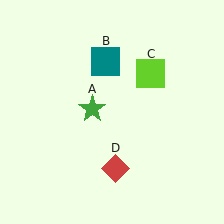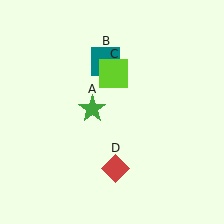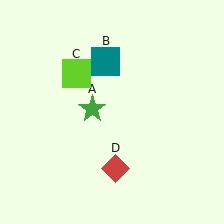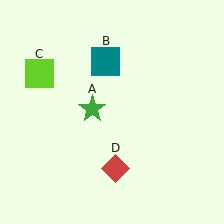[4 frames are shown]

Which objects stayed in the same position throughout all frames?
Green star (object A) and teal square (object B) and red diamond (object D) remained stationary.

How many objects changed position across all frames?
1 object changed position: lime square (object C).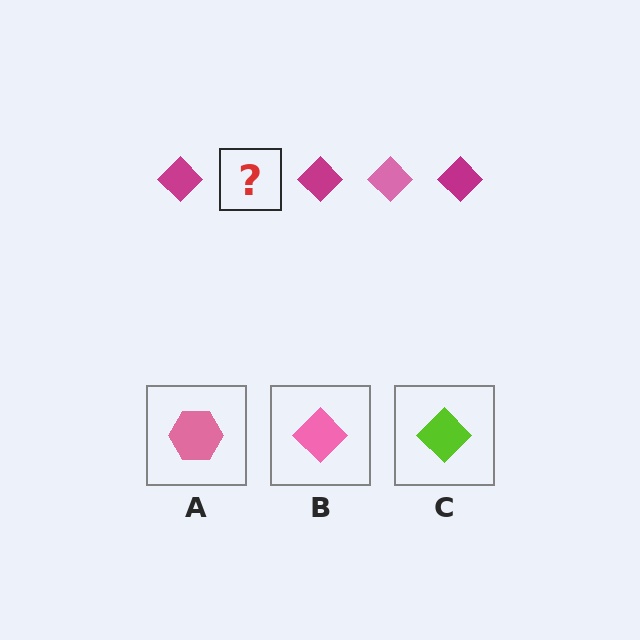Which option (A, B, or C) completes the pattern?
B.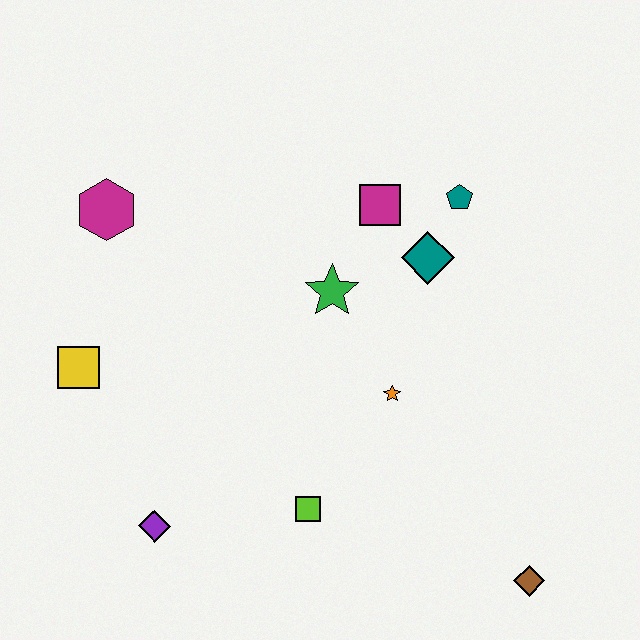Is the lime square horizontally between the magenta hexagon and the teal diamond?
Yes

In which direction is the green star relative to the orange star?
The green star is above the orange star.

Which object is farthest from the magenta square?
The brown diamond is farthest from the magenta square.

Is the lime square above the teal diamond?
No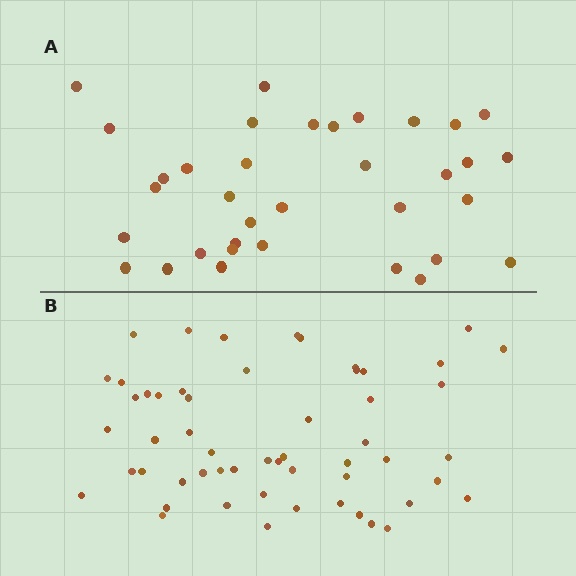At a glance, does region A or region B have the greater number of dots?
Region B (the bottom region) has more dots.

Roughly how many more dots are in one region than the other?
Region B has approximately 20 more dots than region A.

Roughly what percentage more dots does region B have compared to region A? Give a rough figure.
About 55% more.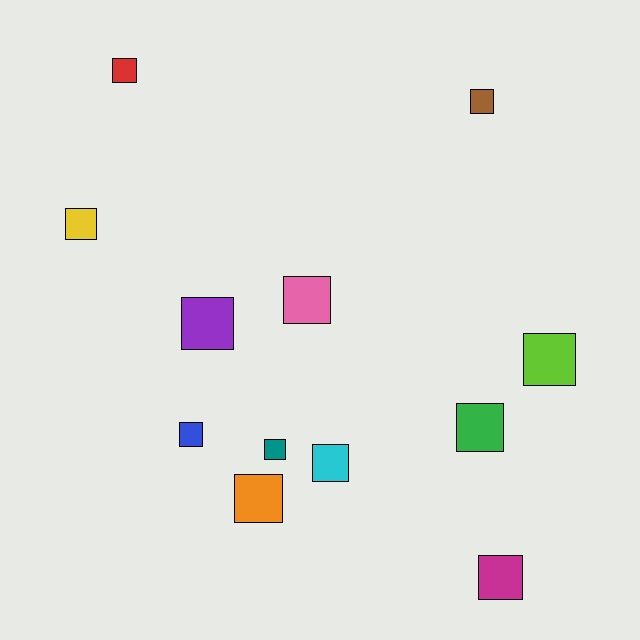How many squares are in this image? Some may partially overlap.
There are 12 squares.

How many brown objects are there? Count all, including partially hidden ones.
There is 1 brown object.